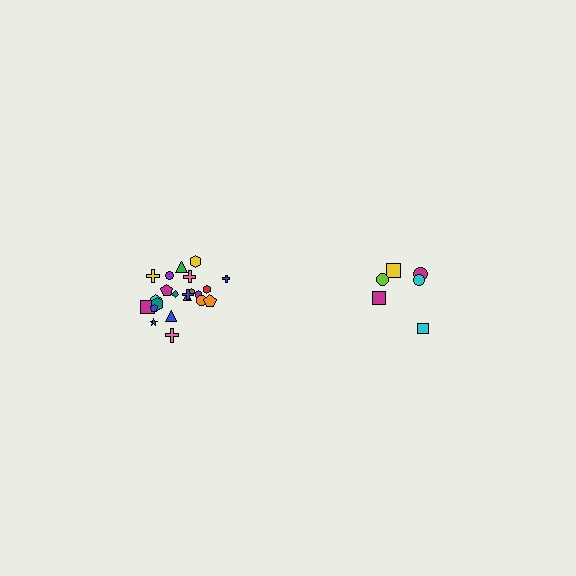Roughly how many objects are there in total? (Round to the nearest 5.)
Roughly 30 objects in total.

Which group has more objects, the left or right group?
The left group.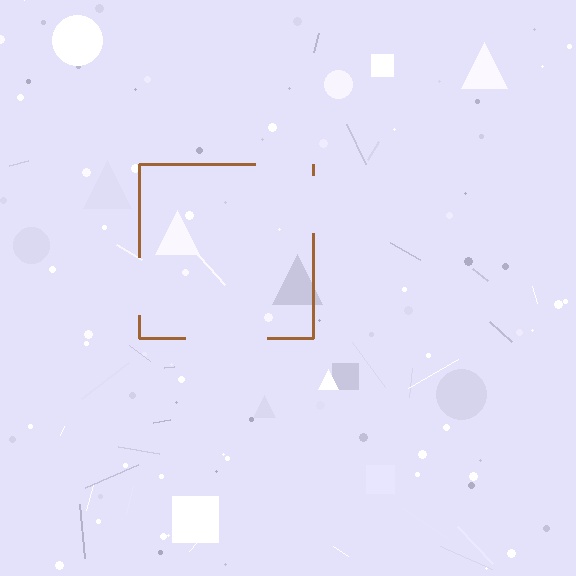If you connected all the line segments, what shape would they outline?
They would outline a square.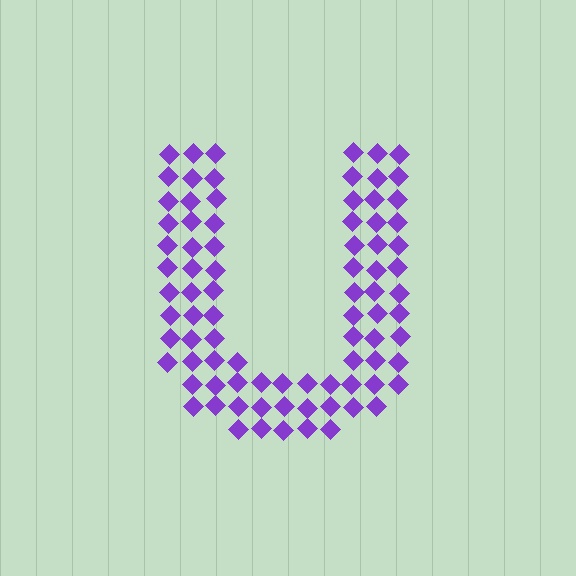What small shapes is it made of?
It is made of small diamonds.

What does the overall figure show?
The overall figure shows the letter U.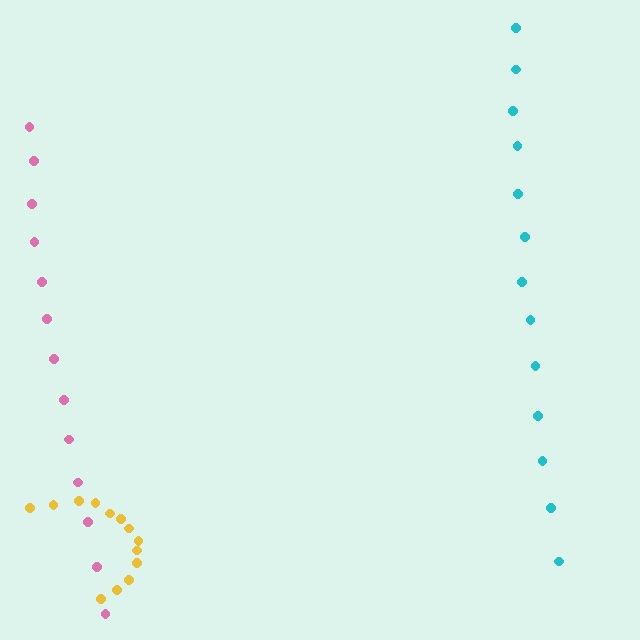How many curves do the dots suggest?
There are 3 distinct paths.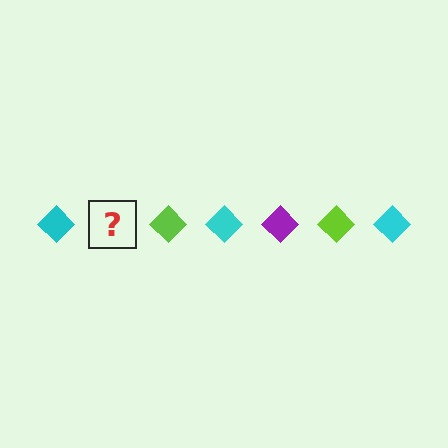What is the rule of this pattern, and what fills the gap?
The rule is that the pattern cycles through cyan, purple, lime diamonds. The gap should be filled with a purple diamond.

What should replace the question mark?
The question mark should be replaced with a purple diamond.